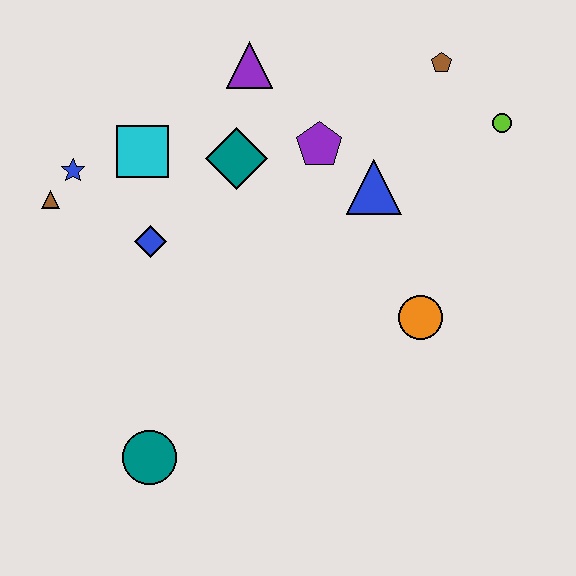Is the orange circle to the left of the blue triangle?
No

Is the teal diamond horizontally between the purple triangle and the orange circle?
No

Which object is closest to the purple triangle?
The teal diamond is closest to the purple triangle.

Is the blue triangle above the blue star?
No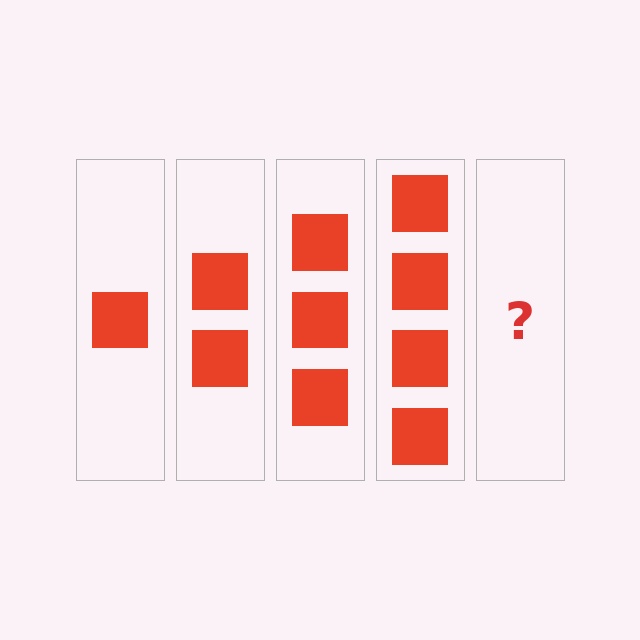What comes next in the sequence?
The next element should be 5 squares.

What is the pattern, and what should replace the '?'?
The pattern is that each step adds one more square. The '?' should be 5 squares.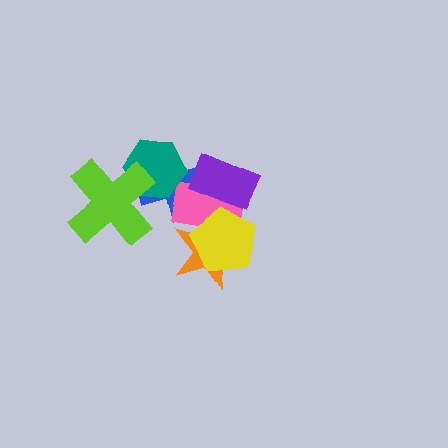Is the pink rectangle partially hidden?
Yes, it is partially covered by another shape.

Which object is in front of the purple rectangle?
The yellow pentagon is in front of the purple rectangle.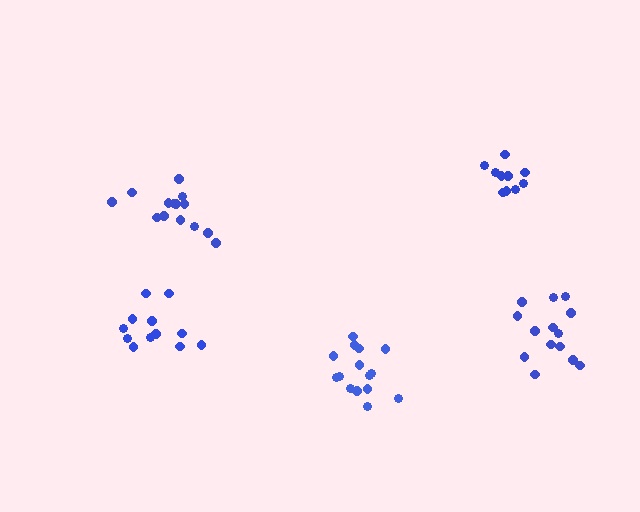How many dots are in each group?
Group 1: 10 dots, Group 2: 14 dots, Group 3: 14 dots, Group 4: 12 dots, Group 5: 15 dots (65 total).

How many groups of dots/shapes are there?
There are 5 groups.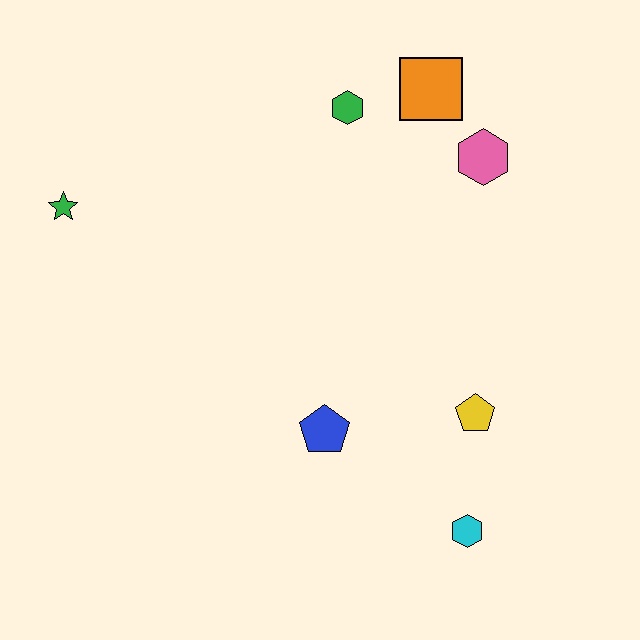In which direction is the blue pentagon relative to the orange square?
The blue pentagon is below the orange square.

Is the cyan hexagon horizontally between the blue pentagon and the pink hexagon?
Yes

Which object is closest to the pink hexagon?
The orange square is closest to the pink hexagon.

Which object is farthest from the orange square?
The cyan hexagon is farthest from the orange square.